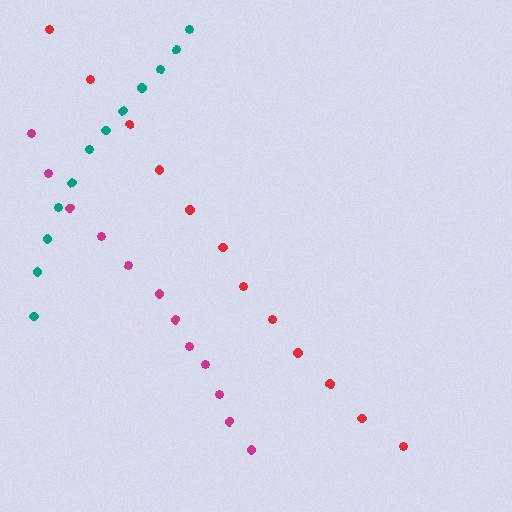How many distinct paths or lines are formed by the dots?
There are 3 distinct paths.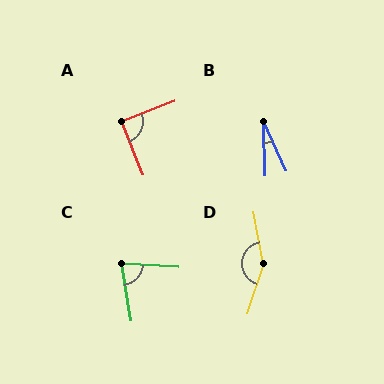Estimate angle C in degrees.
Approximately 77 degrees.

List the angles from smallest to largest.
B (23°), C (77°), A (90°), D (151°).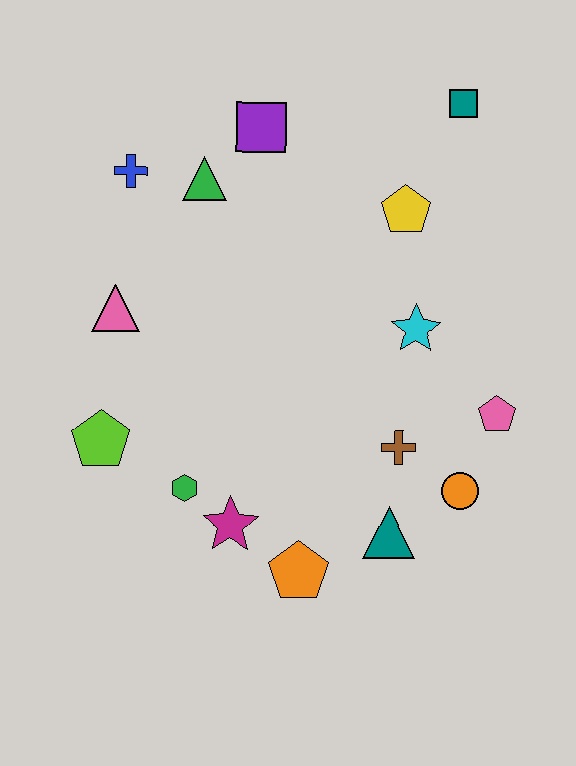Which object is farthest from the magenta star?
The teal square is farthest from the magenta star.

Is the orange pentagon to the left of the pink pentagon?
Yes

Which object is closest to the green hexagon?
The magenta star is closest to the green hexagon.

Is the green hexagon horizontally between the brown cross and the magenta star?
No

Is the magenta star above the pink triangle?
No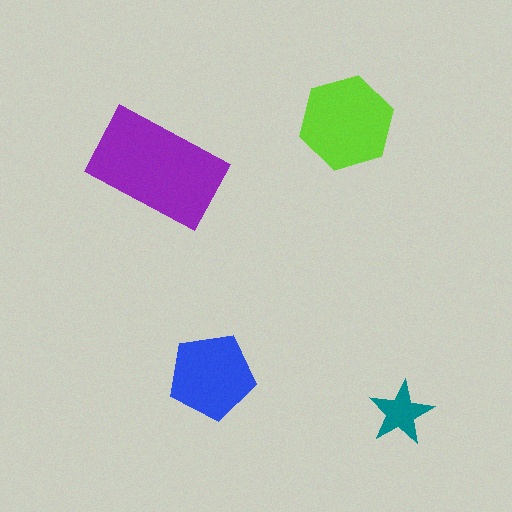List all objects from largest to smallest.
The purple rectangle, the lime hexagon, the blue pentagon, the teal star.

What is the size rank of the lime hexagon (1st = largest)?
2nd.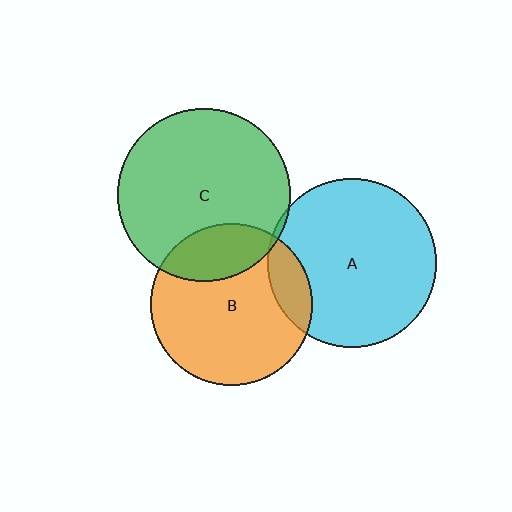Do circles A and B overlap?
Yes.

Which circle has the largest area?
Circle C (green).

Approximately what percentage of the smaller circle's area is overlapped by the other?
Approximately 15%.